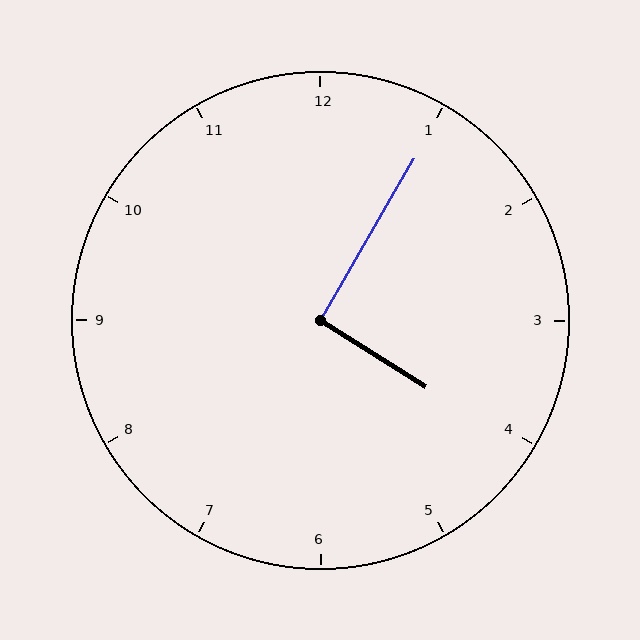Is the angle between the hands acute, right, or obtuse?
It is right.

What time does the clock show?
4:05.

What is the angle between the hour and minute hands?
Approximately 92 degrees.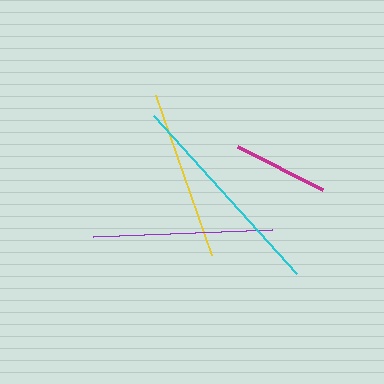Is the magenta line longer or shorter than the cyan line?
The cyan line is longer than the magenta line.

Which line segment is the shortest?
The magenta line is the shortest at approximately 95 pixels.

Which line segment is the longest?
The cyan line is the longest at approximately 213 pixels.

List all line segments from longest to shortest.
From longest to shortest: cyan, purple, yellow, magenta.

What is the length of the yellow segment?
The yellow segment is approximately 170 pixels long.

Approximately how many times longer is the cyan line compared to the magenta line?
The cyan line is approximately 2.2 times the length of the magenta line.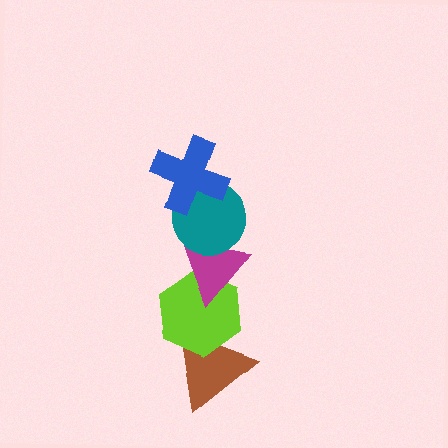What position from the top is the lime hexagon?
The lime hexagon is 4th from the top.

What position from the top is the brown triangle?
The brown triangle is 5th from the top.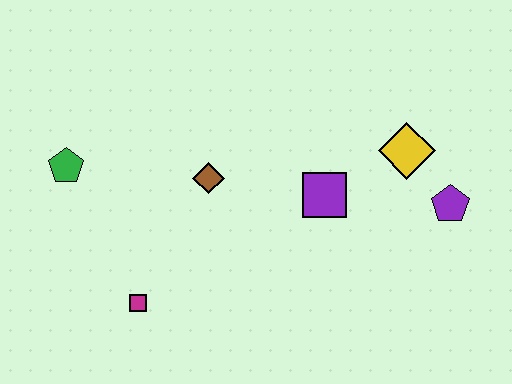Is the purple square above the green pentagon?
No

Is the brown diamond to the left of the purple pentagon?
Yes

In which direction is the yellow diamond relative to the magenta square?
The yellow diamond is to the right of the magenta square.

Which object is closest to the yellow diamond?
The purple pentagon is closest to the yellow diamond.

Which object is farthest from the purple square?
The green pentagon is farthest from the purple square.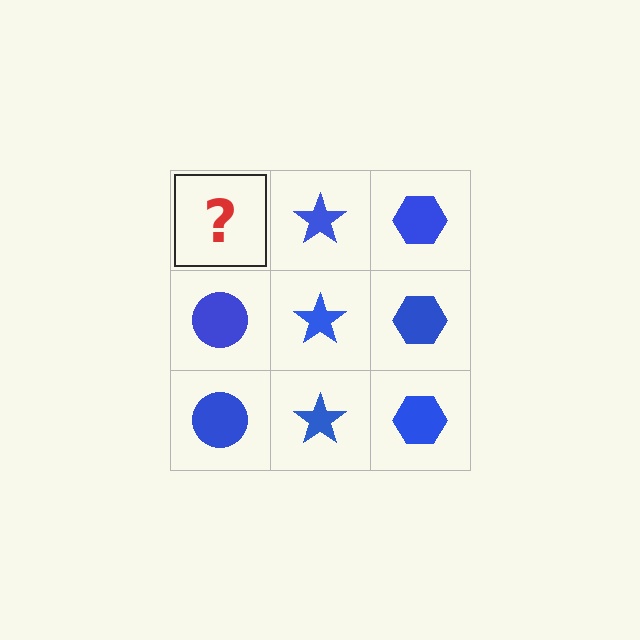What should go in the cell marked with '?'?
The missing cell should contain a blue circle.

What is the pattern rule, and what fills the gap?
The rule is that each column has a consistent shape. The gap should be filled with a blue circle.